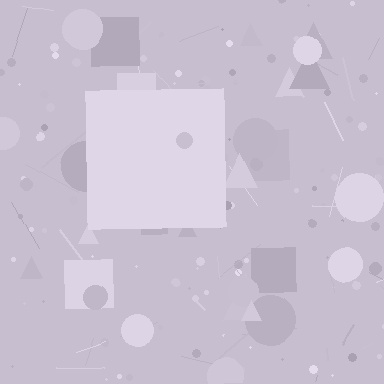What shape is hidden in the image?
A square is hidden in the image.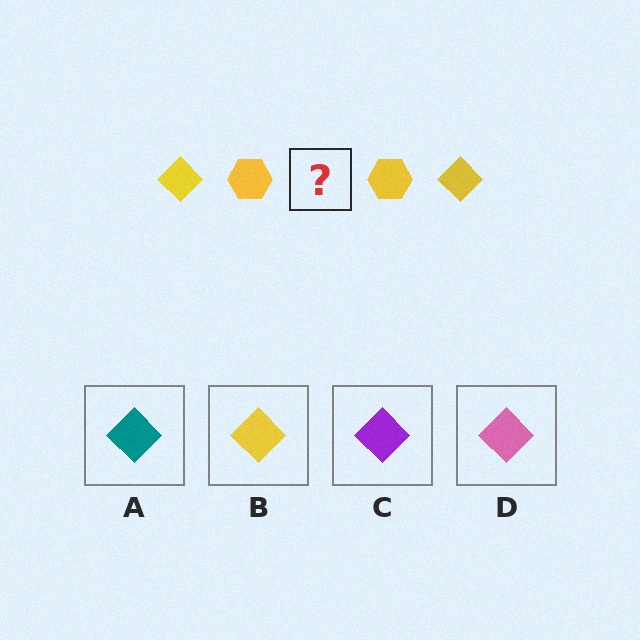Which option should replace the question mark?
Option B.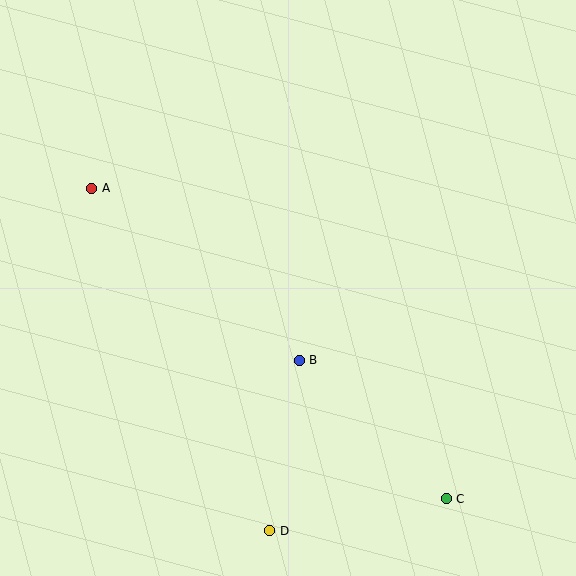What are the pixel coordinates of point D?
Point D is at (270, 531).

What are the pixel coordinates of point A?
Point A is at (92, 188).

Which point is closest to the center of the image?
Point B at (299, 360) is closest to the center.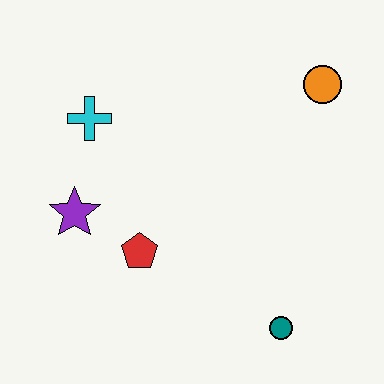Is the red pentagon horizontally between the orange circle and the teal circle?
No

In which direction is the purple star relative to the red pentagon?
The purple star is to the left of the red pentagon.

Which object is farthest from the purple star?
The orange circle is farthest from the purple star.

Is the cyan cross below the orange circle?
Yes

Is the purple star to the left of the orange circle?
Yes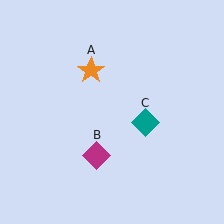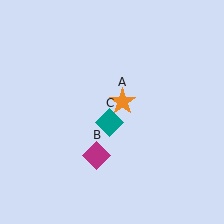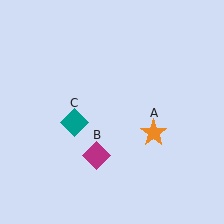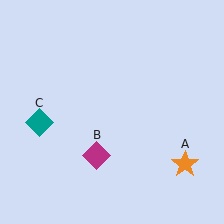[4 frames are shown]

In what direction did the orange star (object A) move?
The orange star (object A) moved down and to the right.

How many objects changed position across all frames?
2 objects changed position: orange star (object A), teal diamond (object C).